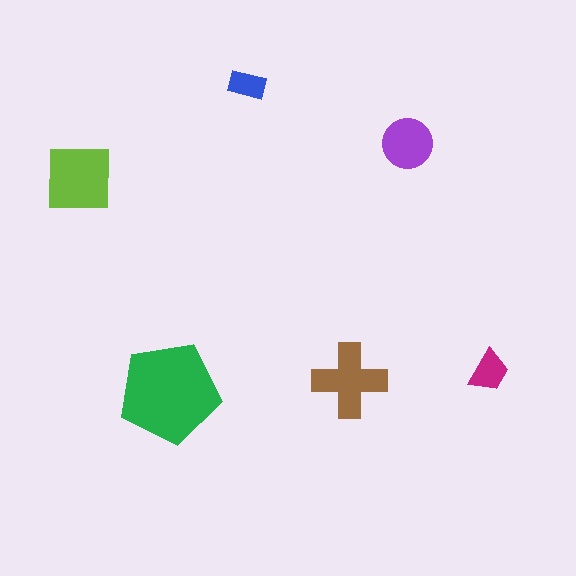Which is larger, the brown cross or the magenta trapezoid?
The brown cross.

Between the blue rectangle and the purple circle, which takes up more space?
The purple circle.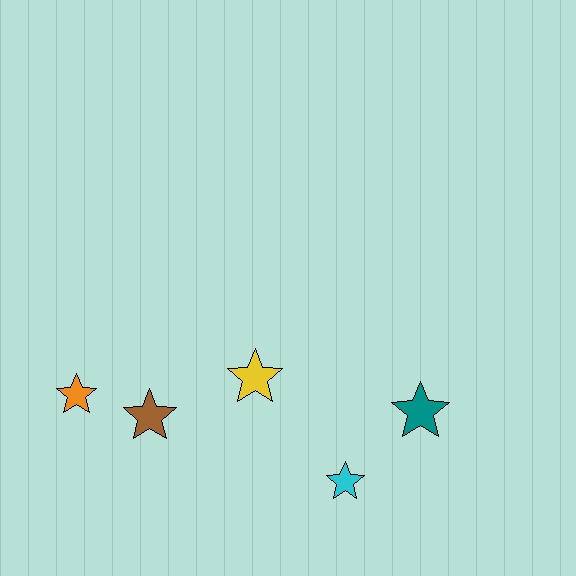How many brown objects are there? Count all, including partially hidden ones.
There is 1 brown object.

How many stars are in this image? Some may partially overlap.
There are 5 stars.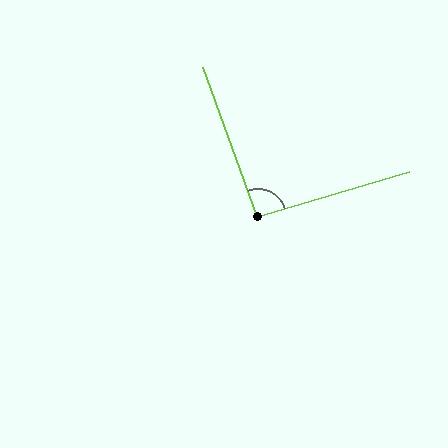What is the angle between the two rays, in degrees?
Approximately 94 degrees.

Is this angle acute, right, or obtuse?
It is approximately a right angle.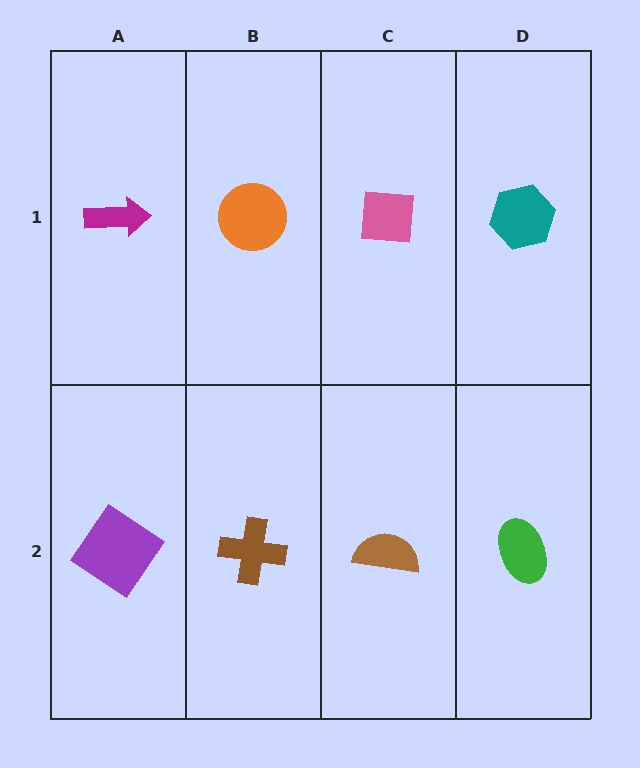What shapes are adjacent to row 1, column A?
A purple diamond (row 2, column A), an orange circle (row 1, column B).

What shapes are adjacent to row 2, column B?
An orange circle (row 1, column B), a purple diamond (row 2, column A), a brown semicircle (row 2, column C).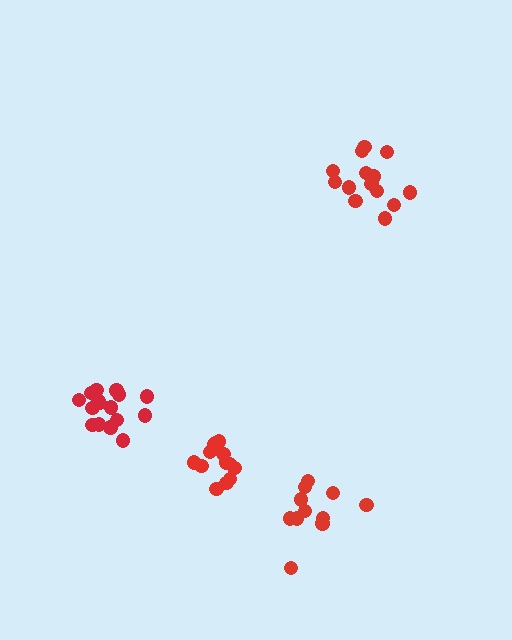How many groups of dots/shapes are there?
There are 4 groups.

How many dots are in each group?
Group 1: 14 dots, Group 2: 13 dots, Group 3: 11 dots, Group 4: 16 dots (54 total).